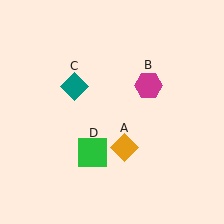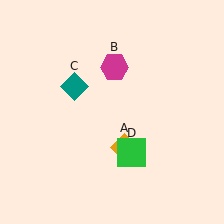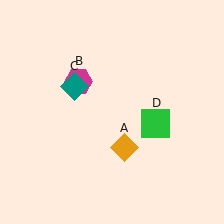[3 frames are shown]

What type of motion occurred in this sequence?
The magenta hexagon (object B), green square (object D) rotated counterclockwise around the center of the scene.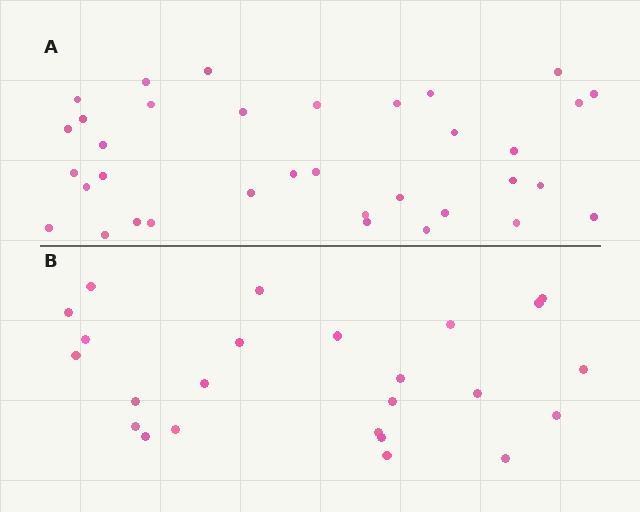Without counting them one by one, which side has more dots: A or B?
Region A (the top region) has more dots.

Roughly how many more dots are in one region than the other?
Region A has roughly 12 or so more dots than region B.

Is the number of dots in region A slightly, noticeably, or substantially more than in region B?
Region A has substantially more. The ratio is roughly 1.5 to 1.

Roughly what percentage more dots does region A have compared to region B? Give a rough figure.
About 45% more.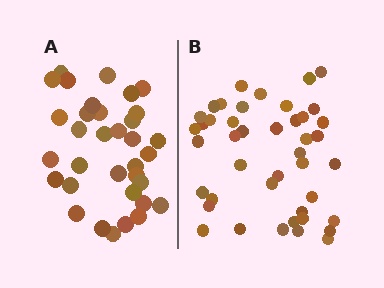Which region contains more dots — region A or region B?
Region B (the right region) has more dots.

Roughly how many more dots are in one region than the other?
Region B has roughly 8 or so more dots than region A.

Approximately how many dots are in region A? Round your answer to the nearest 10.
About 30 dots. (The exact count is 34, which rounds to 30.)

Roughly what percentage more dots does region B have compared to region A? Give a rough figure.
About 25% more.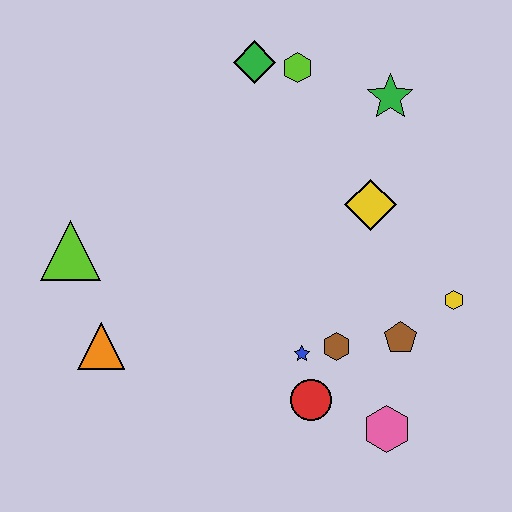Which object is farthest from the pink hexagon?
The green diamond is farthest from the pink hexagon.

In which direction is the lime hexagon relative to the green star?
The lime hexagon is to the left of the green star.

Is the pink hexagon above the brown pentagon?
No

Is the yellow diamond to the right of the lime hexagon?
Yes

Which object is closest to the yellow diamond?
The green star is closest to the yellow diamond.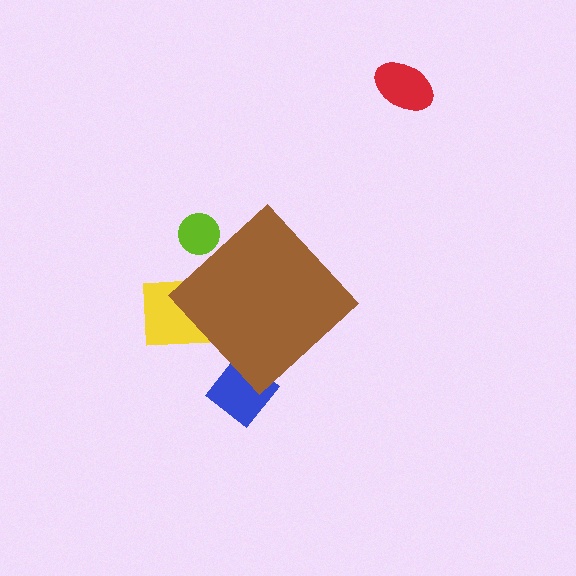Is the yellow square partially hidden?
Yes, the yellow square is partially hidden behind the brown diamond.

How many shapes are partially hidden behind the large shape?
3 shapes are partially hidden.